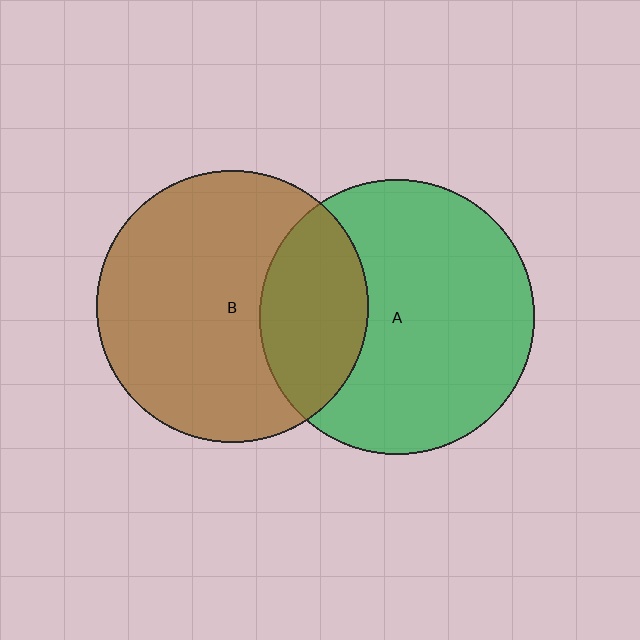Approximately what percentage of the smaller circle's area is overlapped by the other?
Approximately 30%.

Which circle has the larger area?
Circle A (green).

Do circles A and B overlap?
Yes.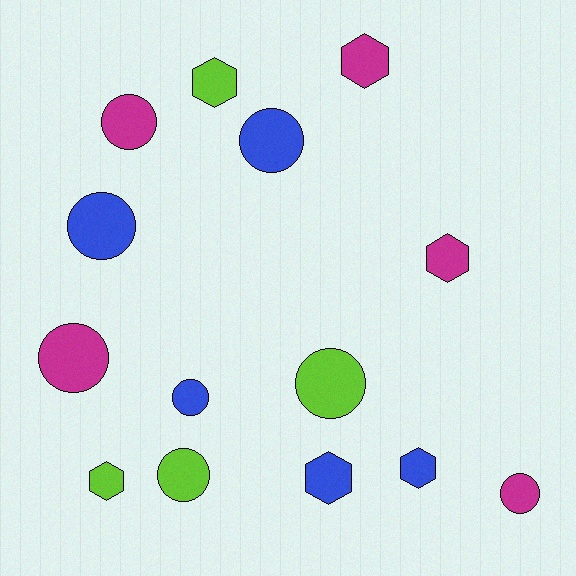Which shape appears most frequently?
Circle, with 8 objects.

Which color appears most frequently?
Blue, with 5 objects.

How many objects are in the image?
There are 14 objects.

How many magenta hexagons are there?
There are 2 magenta hexagons.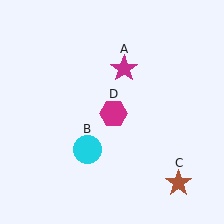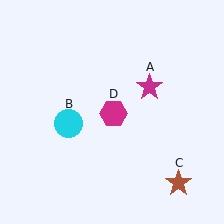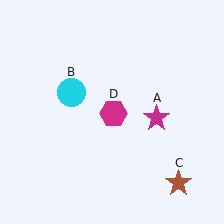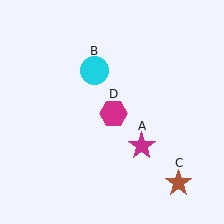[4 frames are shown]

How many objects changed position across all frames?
2 objects changed position: magenta star (object A), cyan circle (object B).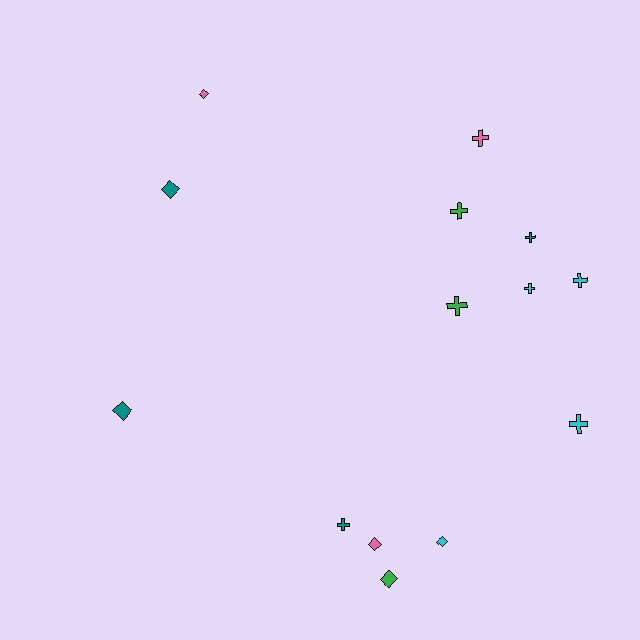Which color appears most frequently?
Teal, with 4 objects.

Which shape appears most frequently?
Cross, with 8 objects.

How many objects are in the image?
There are 14 objects.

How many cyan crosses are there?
There are 3 cyan crosses.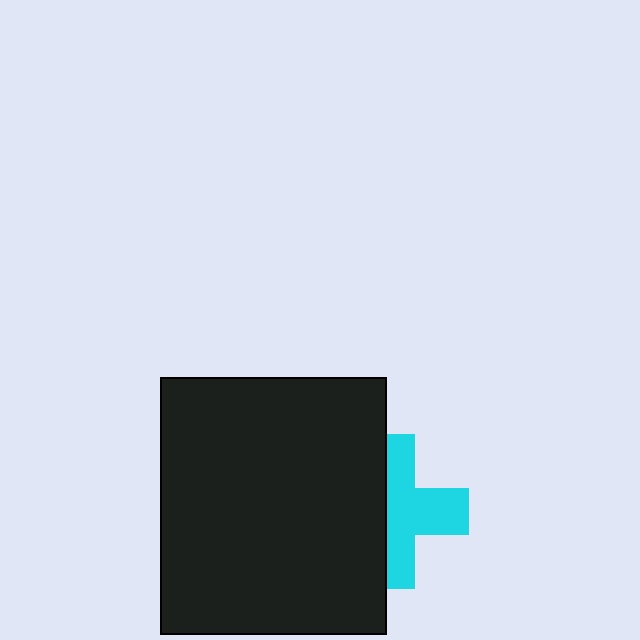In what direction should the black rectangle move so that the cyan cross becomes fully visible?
The black rectangle should move left. That is the shortest direction to clear the overlap and leave the cyan cross fully visible.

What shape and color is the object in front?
The object in front is a black rectangle.